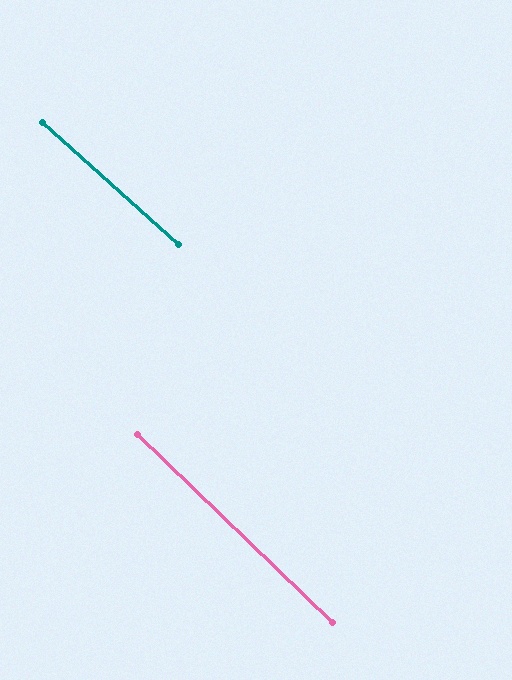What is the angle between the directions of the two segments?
Approximately 2 degrees.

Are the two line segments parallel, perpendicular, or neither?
Parallel — their directions differ by only 1.8°.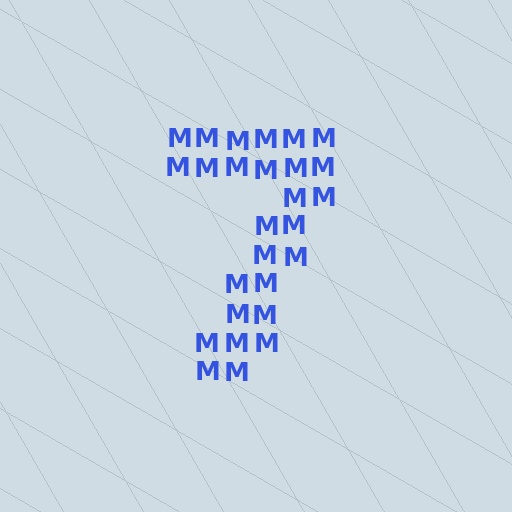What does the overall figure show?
The overall figure shows the digit 7.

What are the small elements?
The small elements are letter M's.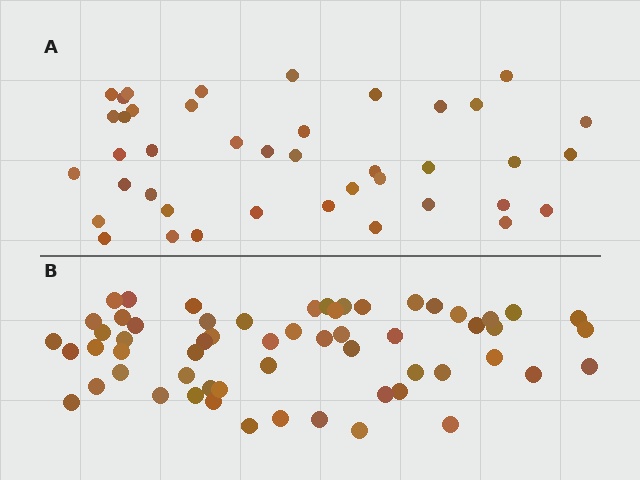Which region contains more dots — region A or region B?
Region B (the bottom region) has more dots.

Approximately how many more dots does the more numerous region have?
Region B has approximately 20 more dots than region A.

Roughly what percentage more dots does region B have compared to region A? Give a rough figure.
About 45% more.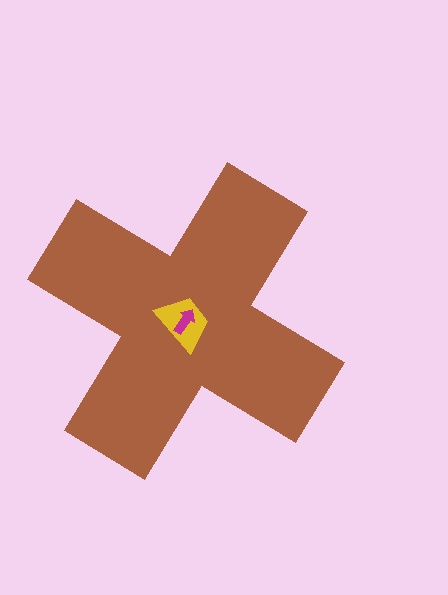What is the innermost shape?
The magenta arrow.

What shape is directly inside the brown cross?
The yellow trapezoid.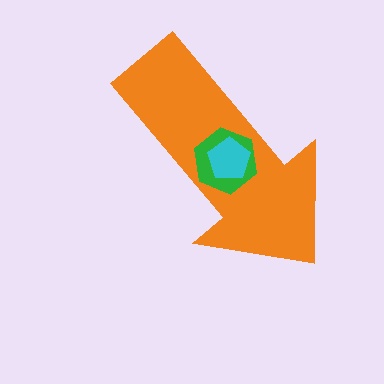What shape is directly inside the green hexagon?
The cyan pentagon.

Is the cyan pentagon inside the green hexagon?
Yes.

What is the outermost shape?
The orange arrow.